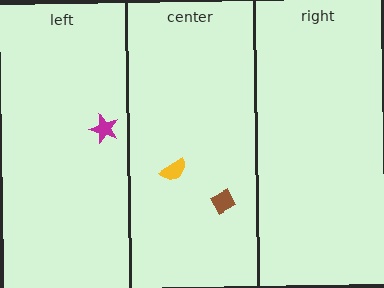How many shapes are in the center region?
2.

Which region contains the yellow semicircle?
The center region.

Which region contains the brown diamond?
The center region.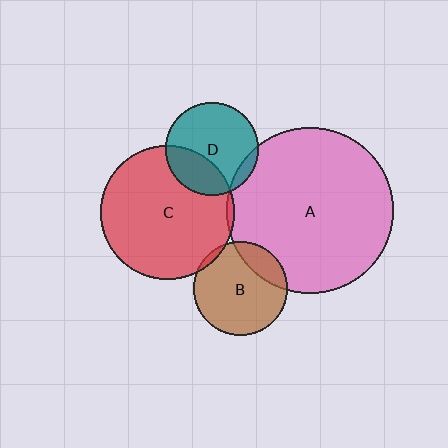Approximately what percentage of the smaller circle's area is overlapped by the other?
Approximately 20%.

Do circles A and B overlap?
Yes.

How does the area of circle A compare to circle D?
Approximately 3.2 times.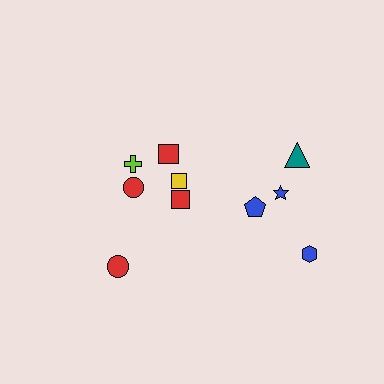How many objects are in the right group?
There are 4 objects.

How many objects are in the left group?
There are 6 objects.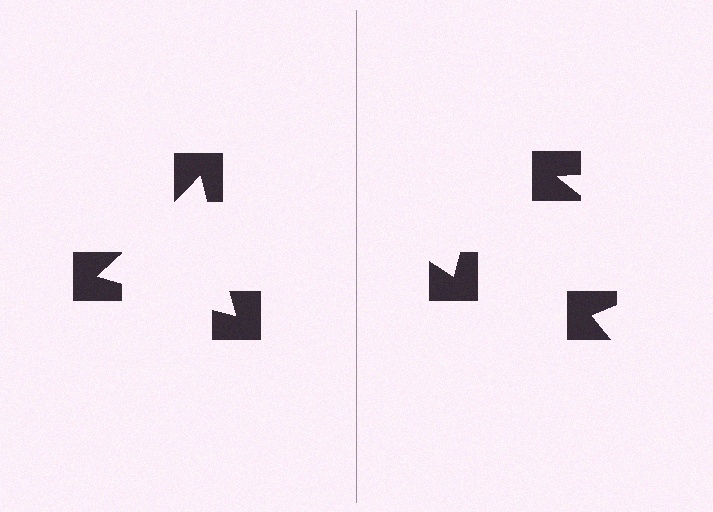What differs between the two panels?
The notched squares are positioned identically on both sides; only the wedge orientations differ. On the left they align to a triangle; on the right they are misaligned.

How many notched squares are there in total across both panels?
6 — 3 on each side.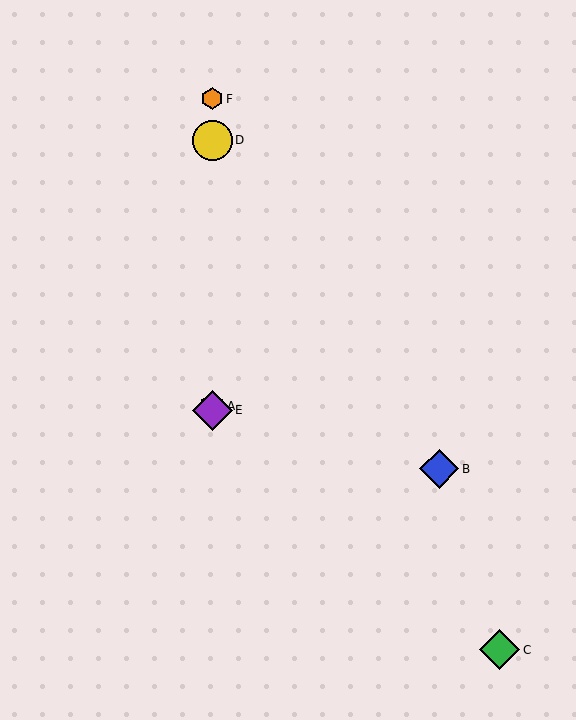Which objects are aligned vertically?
Objects A, D, E, F are aligned vertically.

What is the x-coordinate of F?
Object F is at x≈212.